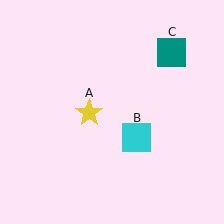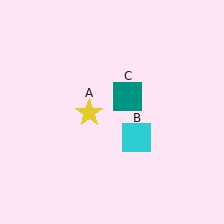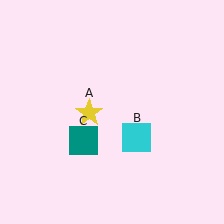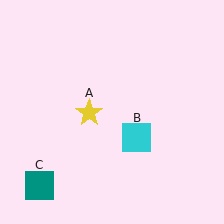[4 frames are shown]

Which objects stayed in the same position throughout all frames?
Yellow star (object A) and cyan square (object B) remained stationary.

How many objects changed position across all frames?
1 object changed position: teal square (object C).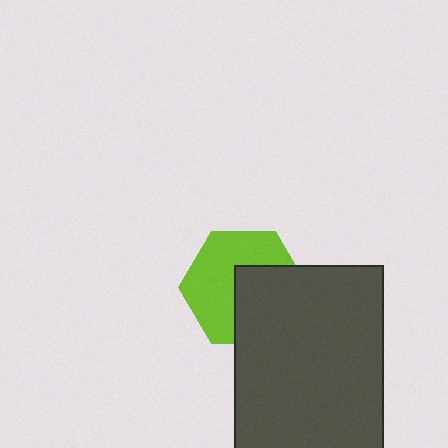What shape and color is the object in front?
The object in front is a dark gray rectangle.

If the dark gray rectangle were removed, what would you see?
You would see the complete lime hexagon.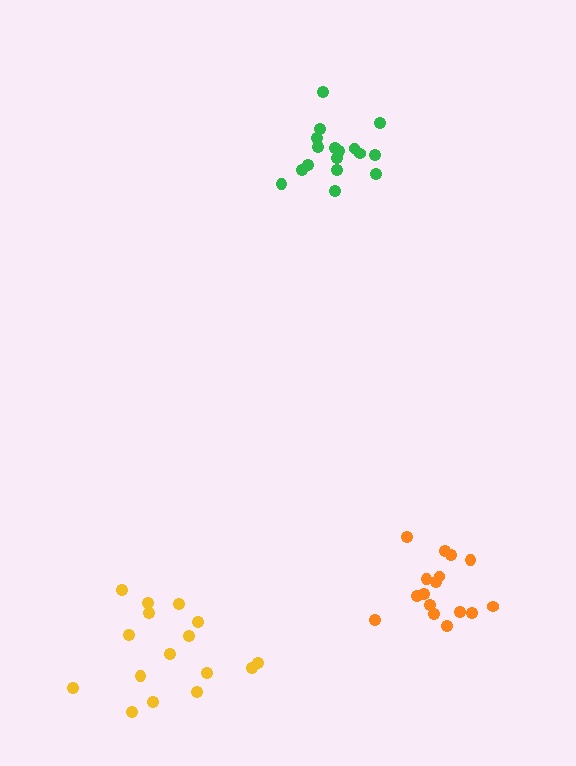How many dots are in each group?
Group 1: 16 dots, Group 2: 17 dots, Group 3: 16 dots (49 total).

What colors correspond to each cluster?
The clusters are colored: orange, green, yellow.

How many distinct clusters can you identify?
There are 3 distinct clusters.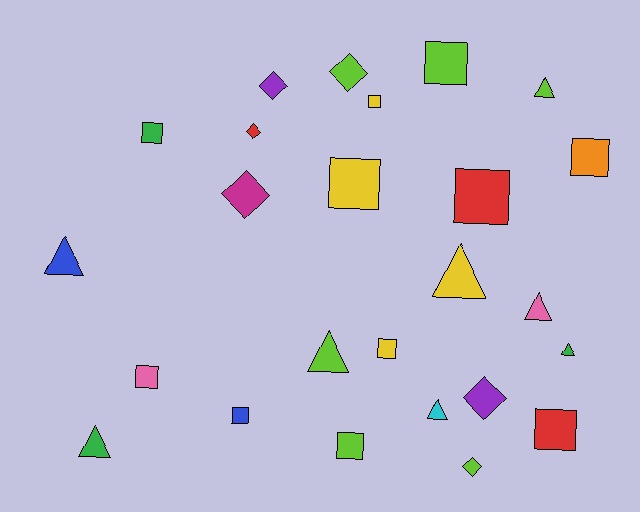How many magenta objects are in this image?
There is 1 magenta object.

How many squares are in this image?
There are 11 squares.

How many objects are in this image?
There are 25 objects.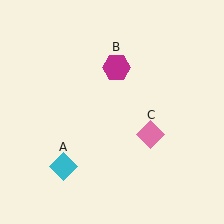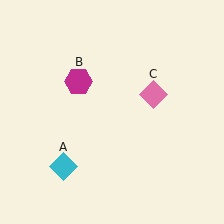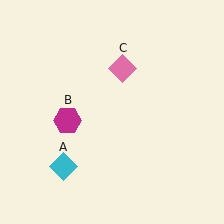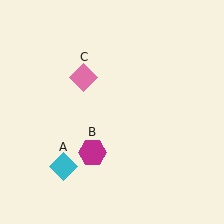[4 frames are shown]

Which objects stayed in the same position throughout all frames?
Cyan diamond (object A) remained stationary.